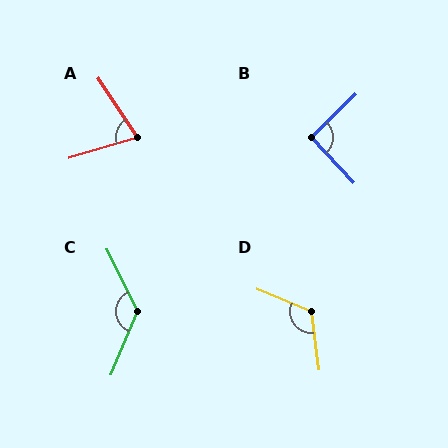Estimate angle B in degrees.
Approximately 91 degrees.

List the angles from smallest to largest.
A (73°), B (91°), D (120°), C (132°).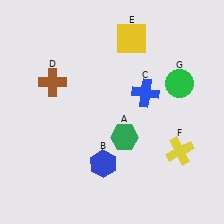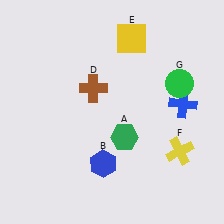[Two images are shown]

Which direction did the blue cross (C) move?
The blue cross (C) moved right.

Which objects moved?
The objects that moved are: the blue cross (C), the brown cross (D).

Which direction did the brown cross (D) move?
The brown cross (D) moved right.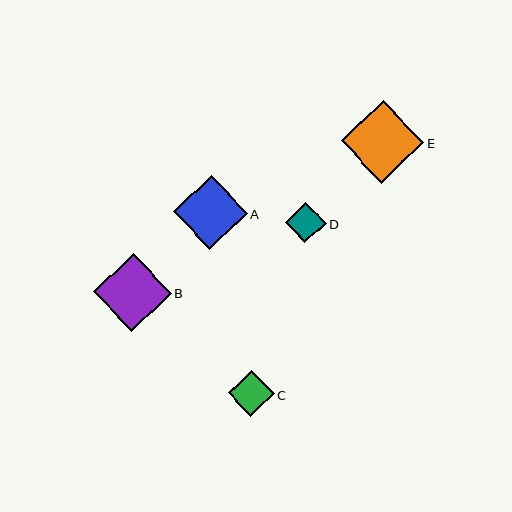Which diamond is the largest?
Diamond E is the largest with a size of approximately 82 pixels.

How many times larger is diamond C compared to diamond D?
Diamond C is approximately 1.1 times the size of diamond D.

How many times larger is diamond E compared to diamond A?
Diamond E is approximately 1.1 times the size of diamond A.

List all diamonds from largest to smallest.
From largest to smallest: E, B, A, C, D.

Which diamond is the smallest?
Diamond D is the smallest with a size of approximately 41 pixels.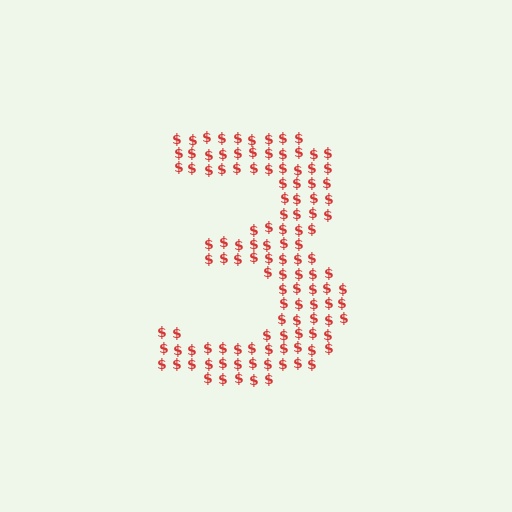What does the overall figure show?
The overall figure shows the digit 3.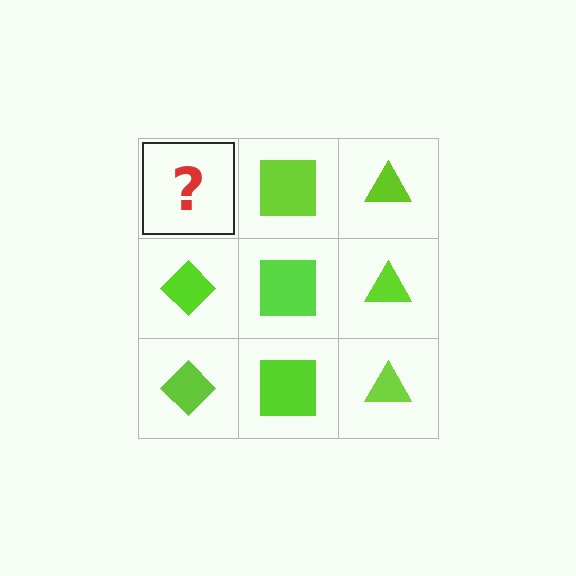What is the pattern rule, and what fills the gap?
The rule is that each column has a consistent shape. The gap should be filled with a lime diamond.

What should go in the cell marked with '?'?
The missing cell should contain a lime diamond.